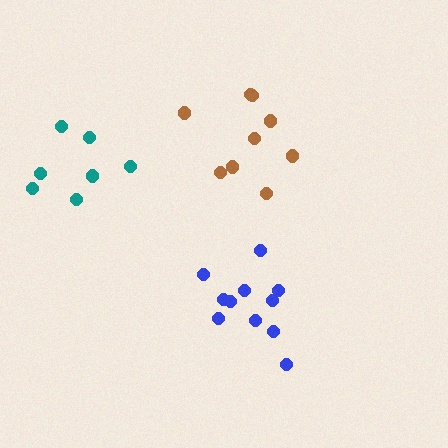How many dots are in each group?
Group 1: 11 dots, Group 2: 9 dots, Group 3: 7 dots (27 total).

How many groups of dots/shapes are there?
There are 3 groups.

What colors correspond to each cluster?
The clusters are colored: blue, brown, teal.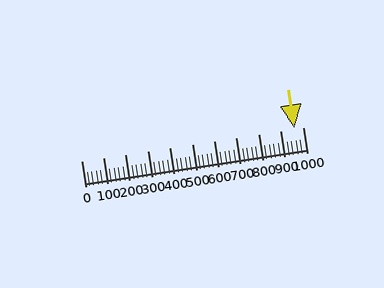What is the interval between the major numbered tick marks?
The major tick marks are spaced 100 units apart.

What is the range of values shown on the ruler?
The ruler shows values from 0 to 1000.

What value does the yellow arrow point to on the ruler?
The yellow arrow points to approximately 960.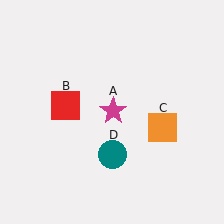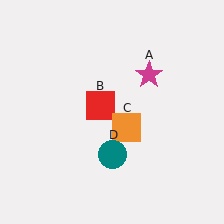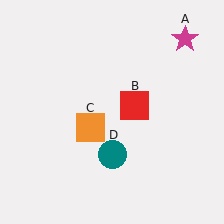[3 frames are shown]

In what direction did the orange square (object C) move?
The orange square (object C) moved left.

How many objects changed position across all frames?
3 objects changed position: magenta star (object A), red square (object B), orange square (object C).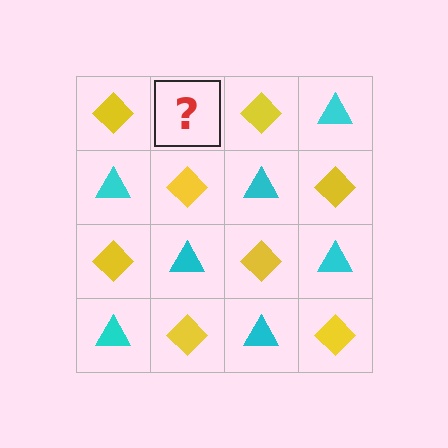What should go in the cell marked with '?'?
The missing cell should contain a cyan triangle.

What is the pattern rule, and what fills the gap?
The rule is that it alternates yellow diamond and cyan triangle in a checkerboard pattern. The gap should be filled with a cyan triangle.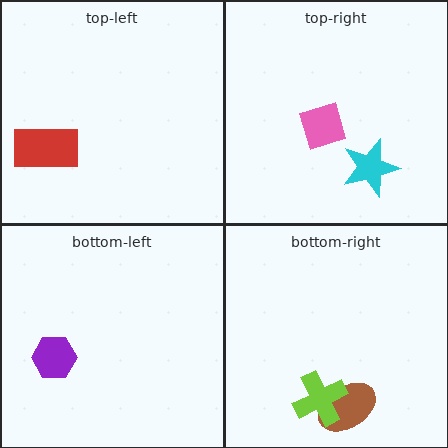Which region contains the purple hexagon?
The bottom-left region.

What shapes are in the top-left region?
The red rectangle.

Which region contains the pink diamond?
The top-right region.